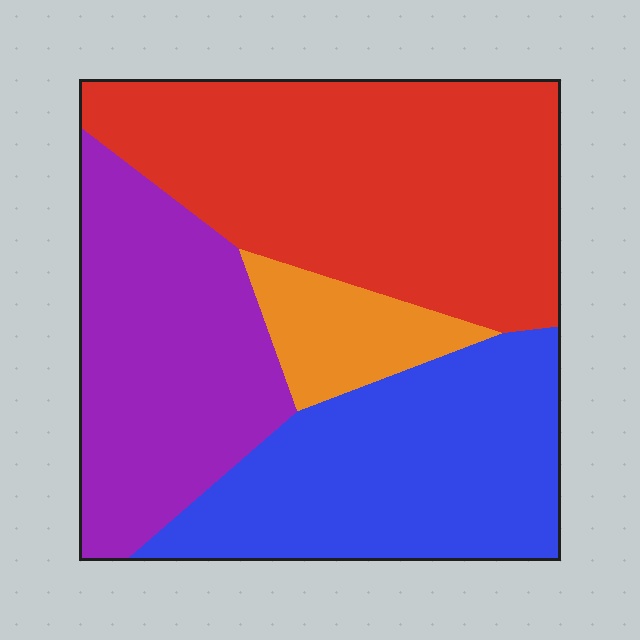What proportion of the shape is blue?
Blue takes up about one quarter (1/4) of the shape.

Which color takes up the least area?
Orange, at roughly 10%.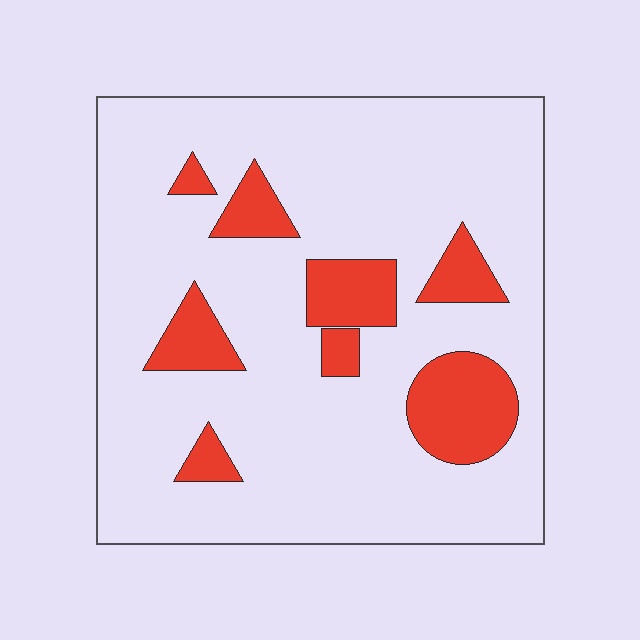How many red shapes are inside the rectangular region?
8.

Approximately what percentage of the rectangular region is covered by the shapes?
Approximately 15%.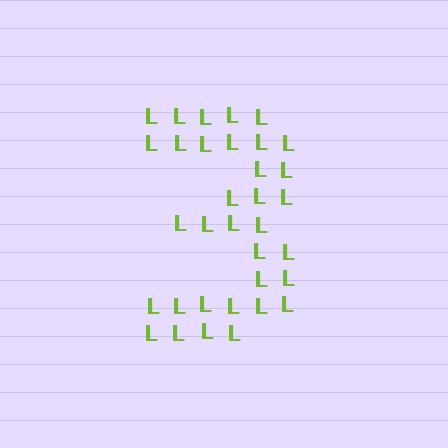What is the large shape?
The large shape is the digit 3.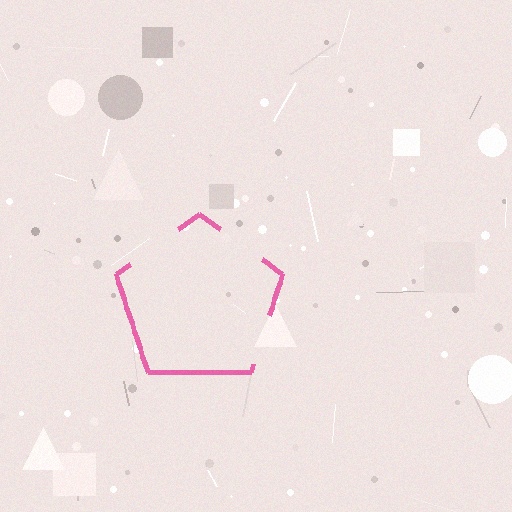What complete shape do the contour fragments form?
The contour fragments form a pentagon.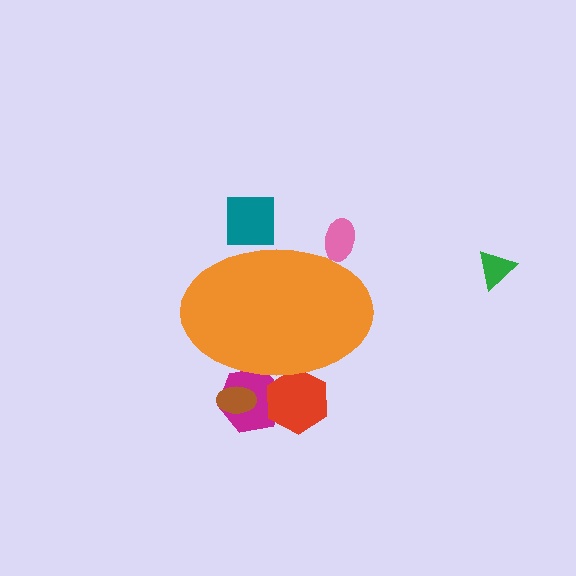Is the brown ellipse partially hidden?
Yes, the brown ellipse is partially hidden behind the orange ellipse.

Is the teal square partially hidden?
Yes, the teal square is partially hidden behind the orange ellipse.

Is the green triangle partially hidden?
No, the green triangle is fully visible.